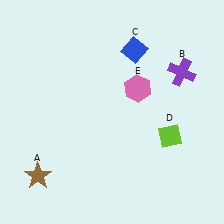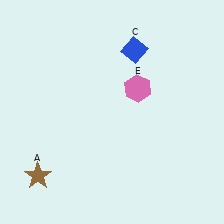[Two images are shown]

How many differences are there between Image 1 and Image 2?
There are 2 differences between the two images.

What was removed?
The lime diamond (D), the purple cross (B) were removed in Image 2.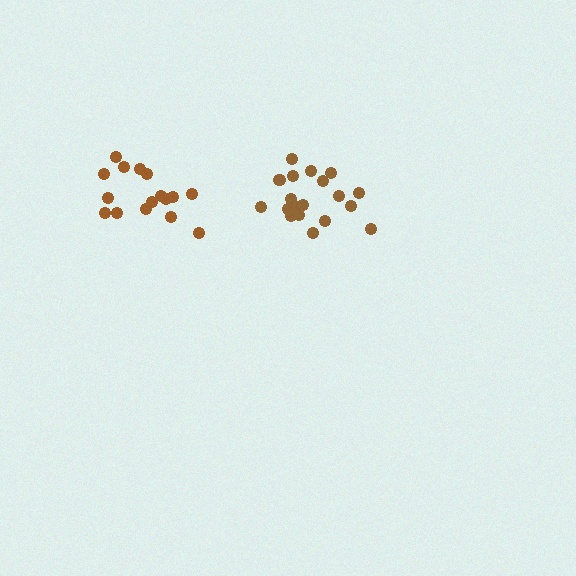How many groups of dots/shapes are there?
There are 2 groups.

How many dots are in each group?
Group 1: 19 dots, Group 2: 16 dots (35 total).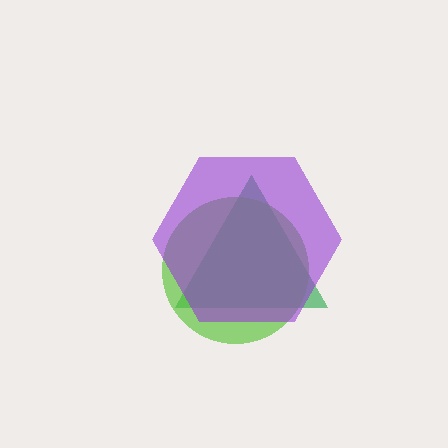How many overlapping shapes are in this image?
There are 3 overlapping shapes in the image.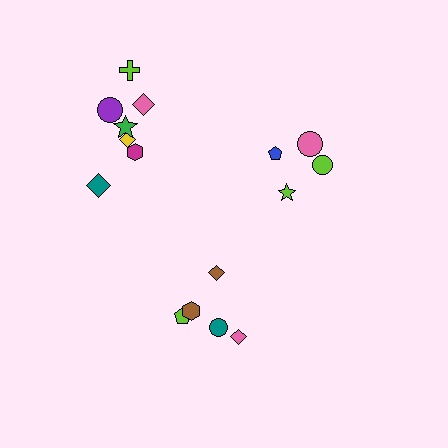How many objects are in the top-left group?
There are 7 objects.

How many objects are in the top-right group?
There are 4 objects.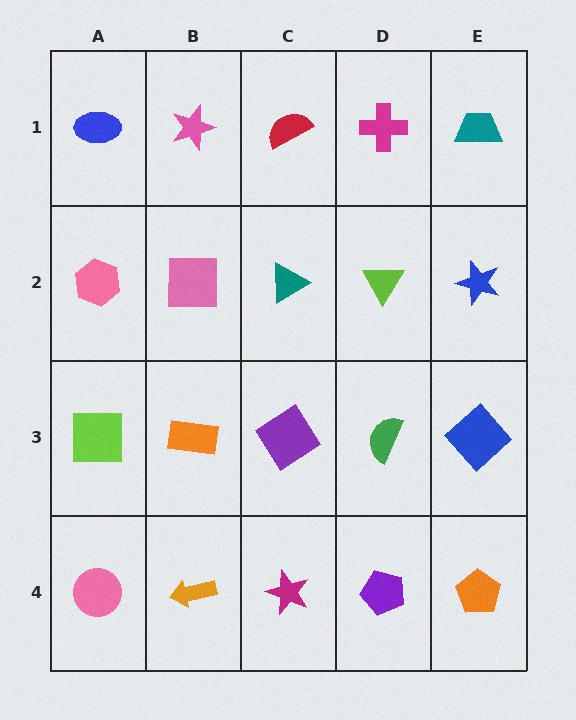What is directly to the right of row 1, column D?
A teal trapezoid.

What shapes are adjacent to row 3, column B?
A pink square (row 2, column B), an orange arrow (row 4, column B), a lime square (row 3, column A), a purple diamond (row 3, column C).